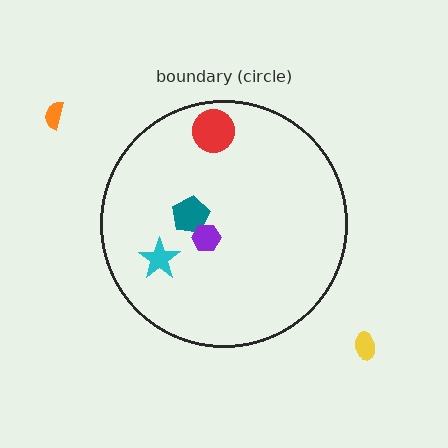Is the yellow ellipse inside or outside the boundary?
Outside.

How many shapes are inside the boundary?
4 inside, 2 outside.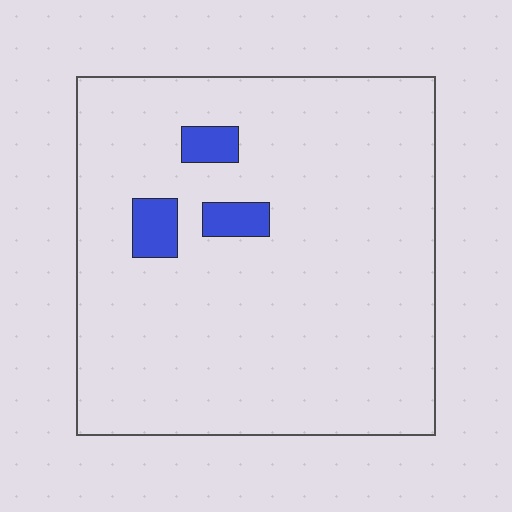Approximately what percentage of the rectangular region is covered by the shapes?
Approximately 5%.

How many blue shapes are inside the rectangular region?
3.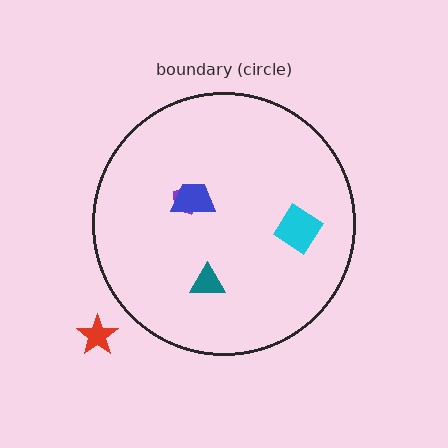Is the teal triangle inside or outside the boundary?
Inside.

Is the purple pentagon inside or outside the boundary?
Inside.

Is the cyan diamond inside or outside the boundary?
Inside.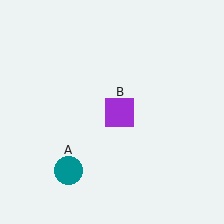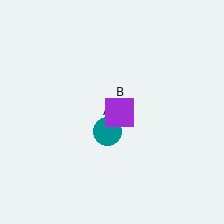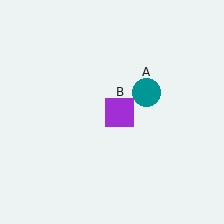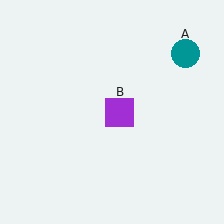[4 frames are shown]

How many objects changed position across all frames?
1 object changed position: teal circle (object A).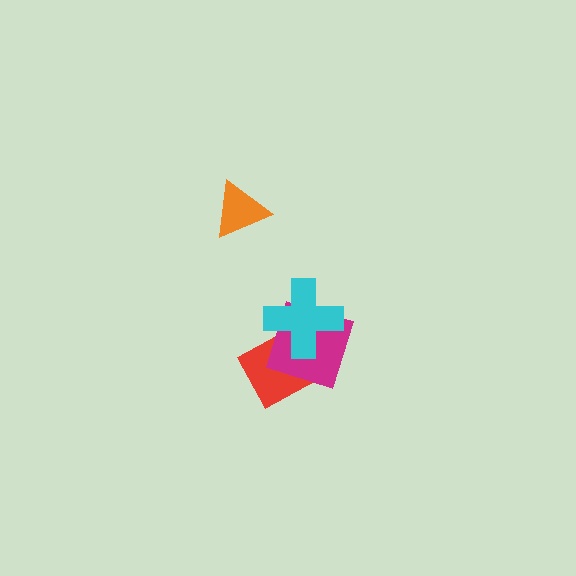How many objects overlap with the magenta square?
2 objects overlap with the magenta square.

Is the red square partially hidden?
Yes, it is partially covered by another shape.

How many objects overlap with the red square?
2 objects overlap with the red square.